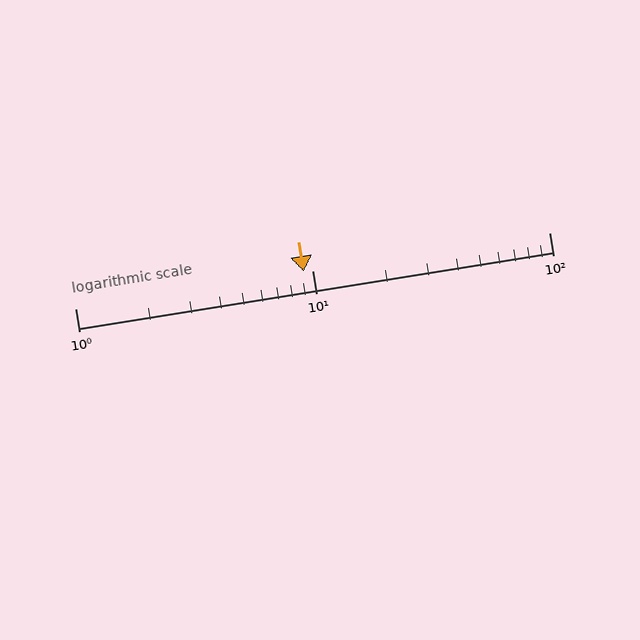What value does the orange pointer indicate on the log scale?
The pointer indicates approximately 9.2.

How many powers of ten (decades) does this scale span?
The scale spans 2 decades, from 1 to 100.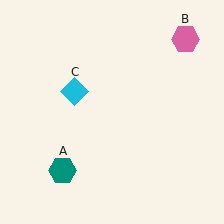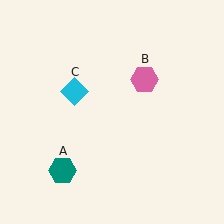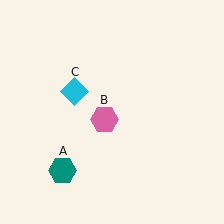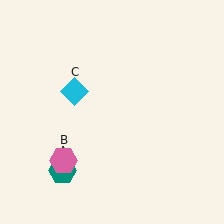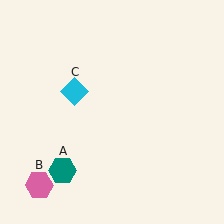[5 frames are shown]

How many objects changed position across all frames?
1 object changed position: pink hexagon (object B).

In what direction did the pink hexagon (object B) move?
The pink hexagon (object B) moved down and to the left.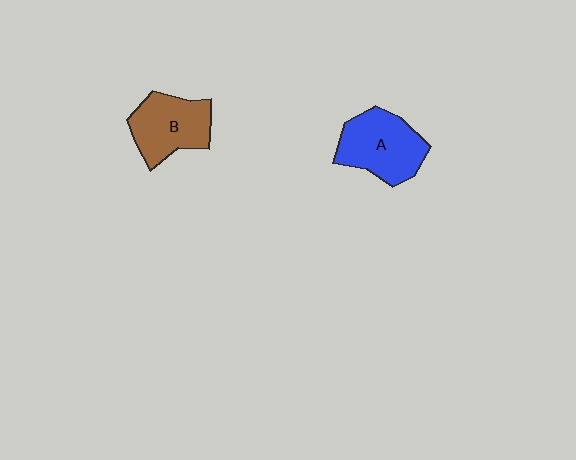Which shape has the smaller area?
Shape B (brown).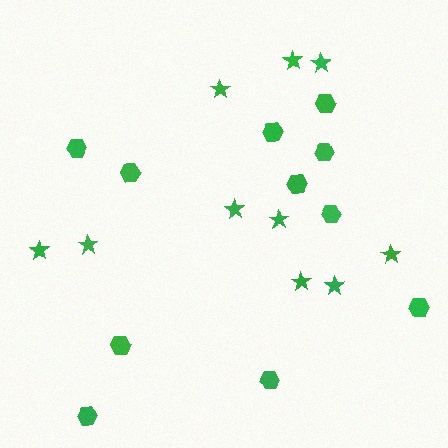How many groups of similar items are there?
There are 2 groups: one group of hexagons (11) and one group of stars (10).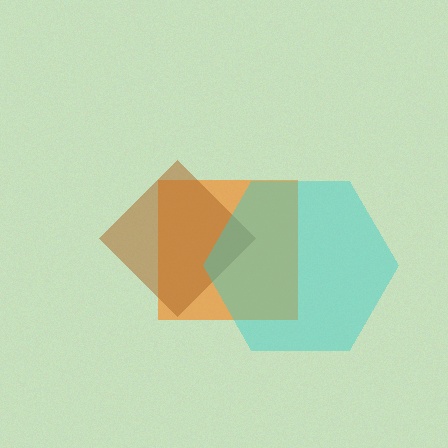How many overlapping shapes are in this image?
There are 3 overlapping shapes in the image.